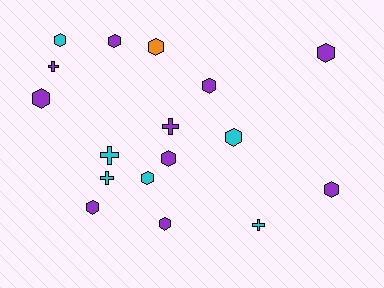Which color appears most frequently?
Purple, with 10 objects.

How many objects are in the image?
There are 17 objects.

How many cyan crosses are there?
There are 3 cyan crosses.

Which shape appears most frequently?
Hexagon, with 12 objects.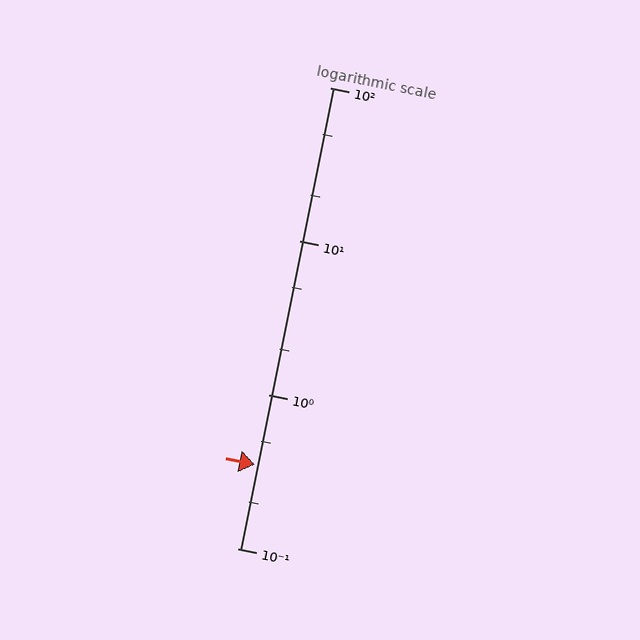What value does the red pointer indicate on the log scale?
The pointer indicates approximately 0.35.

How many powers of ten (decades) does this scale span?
The scale spans 3 decades, from 0.1 to 100.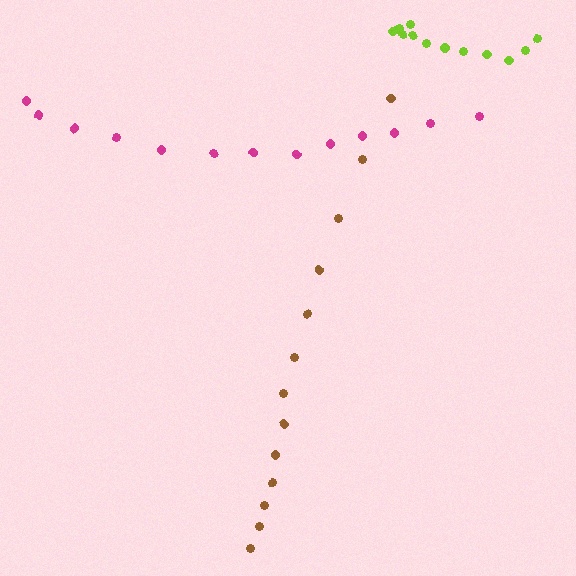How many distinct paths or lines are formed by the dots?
There are 3 distinct paths.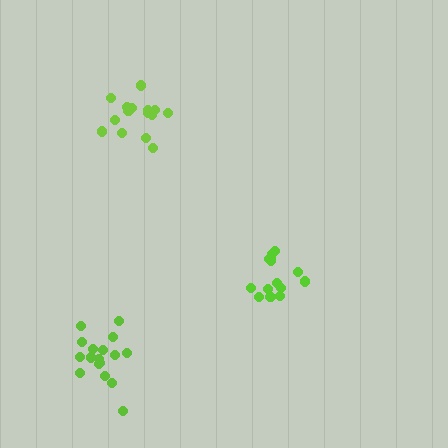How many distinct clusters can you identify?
There are 3 distinct clusters.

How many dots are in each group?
Group 1: 14 dots, Group 2: 16 dots, Group 3: 17 dots (47 total).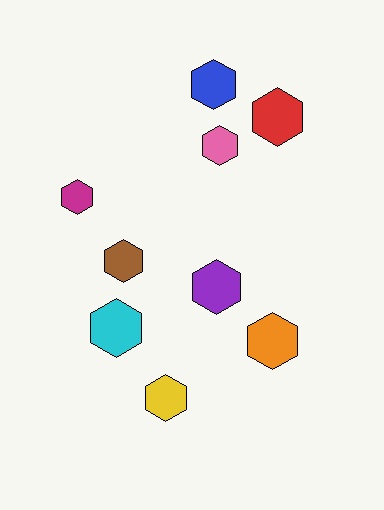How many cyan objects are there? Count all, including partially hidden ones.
There is 1 cyan object.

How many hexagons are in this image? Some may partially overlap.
There are 9 hexagons.